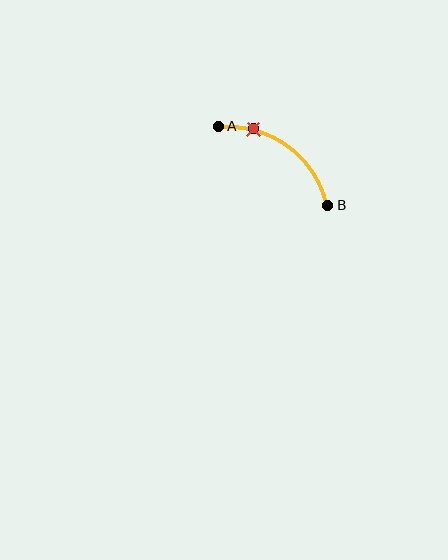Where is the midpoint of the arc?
The arc midpoint is the point on the curve farthest from the straight line joining A and B. It sits above and to the right of that line.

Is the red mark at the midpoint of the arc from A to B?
No. The red mark lies on the arc but is closer to endpoint A. The arc midpoint would be at the point on the curve equidistant along the arc from both A and B.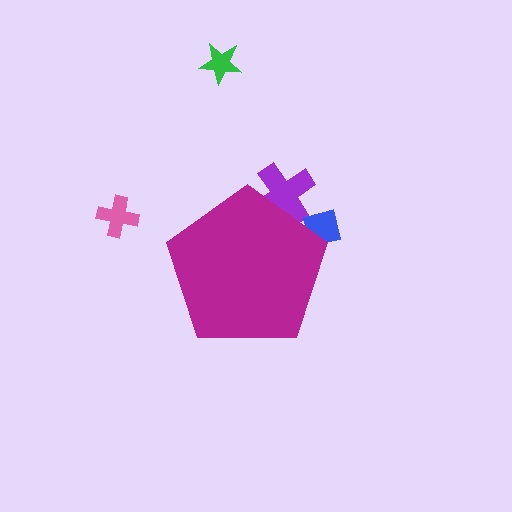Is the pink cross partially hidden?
No, the pink cross is fully visible.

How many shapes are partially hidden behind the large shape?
2 shapes are partially hidden.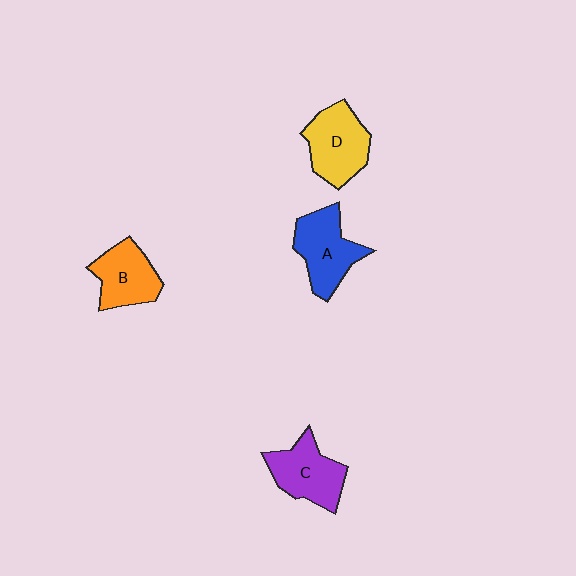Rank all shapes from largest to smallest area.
From largest to smallest: D (yellow), A (blue), C (purple), B (orange).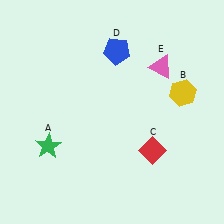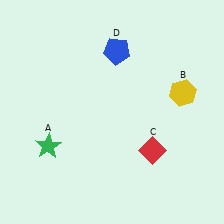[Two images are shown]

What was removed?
The pink triangle (E) was removed in Image 2.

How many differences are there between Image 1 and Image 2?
There is 1 difference between the two images.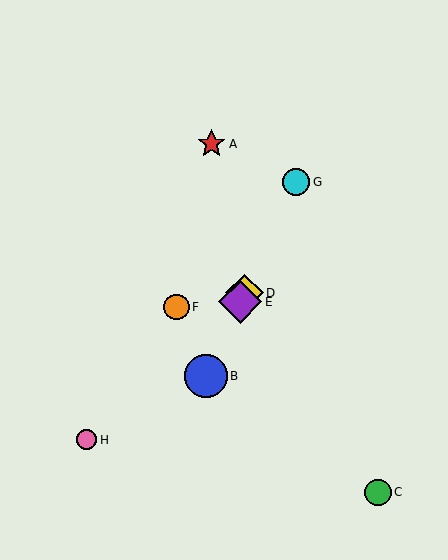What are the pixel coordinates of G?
Object G is at (296, 182).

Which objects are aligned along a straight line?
Objects B, D, E, G are aligned along a straight line.